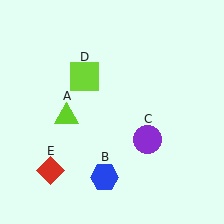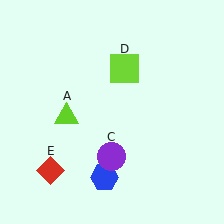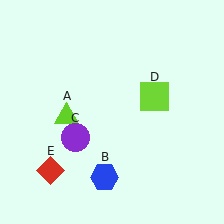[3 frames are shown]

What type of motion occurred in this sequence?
The purple circle (object C), lime square (object D) rotated clockwise around the center of the scene.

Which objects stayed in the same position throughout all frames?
Lime triangle (object A) and blue hexagon (object B) and red diamond (object E) remained stationary.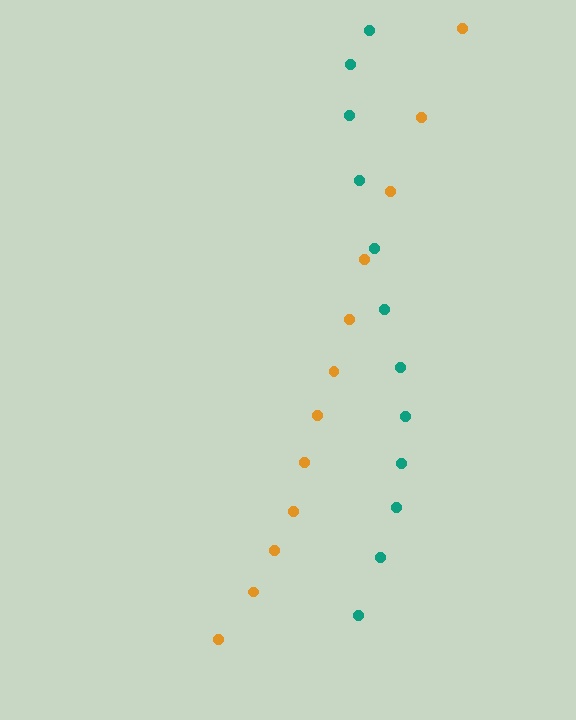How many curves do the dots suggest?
There are 2 distinct paths.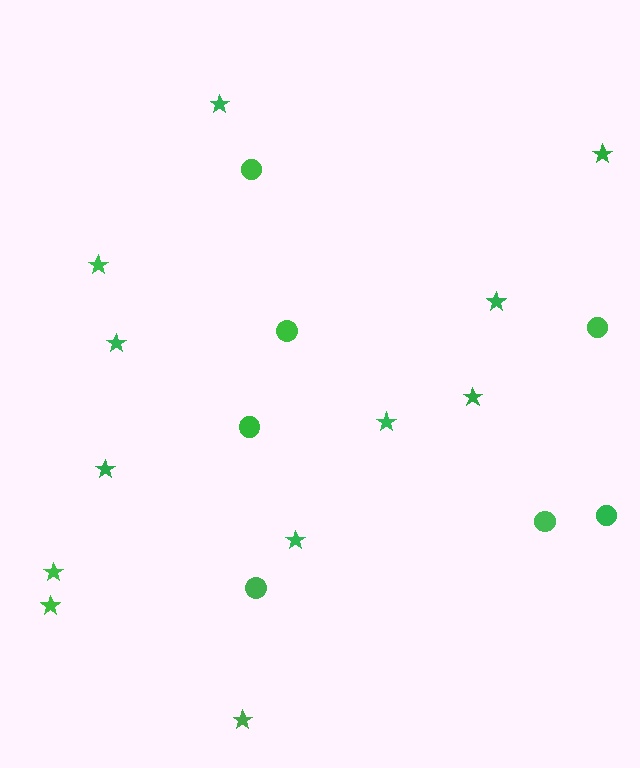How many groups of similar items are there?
There are 2 groups: one group of circles (7) and one group of stars (12).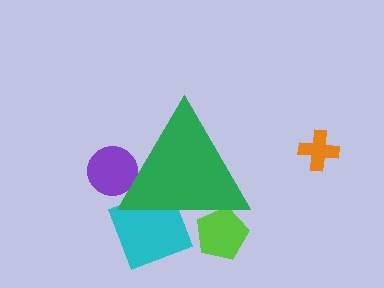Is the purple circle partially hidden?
Yes, the purple circle is partially hidden behind the green triangle.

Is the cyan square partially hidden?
Yes, the cyan square is partially hidden behind the green triangle.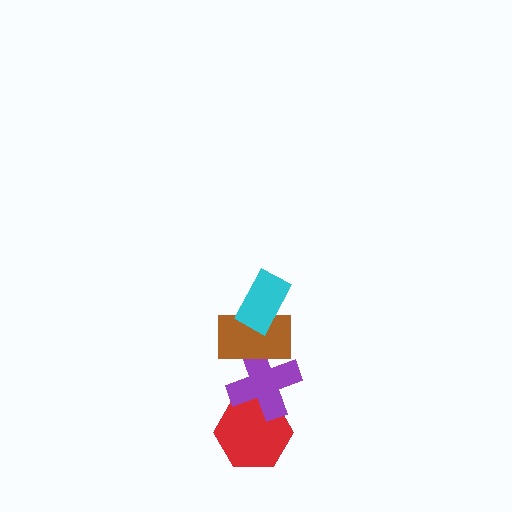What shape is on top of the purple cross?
The brown rectangle is on top of the purple cross.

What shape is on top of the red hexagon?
The purple cross is on top of the red hexagon.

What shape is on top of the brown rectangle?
The cyan rectangle is on top of the brown rectangle.